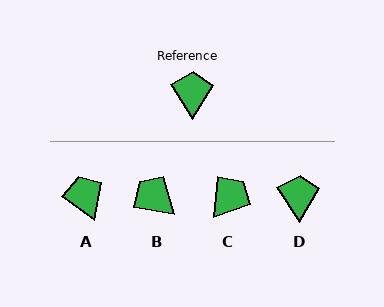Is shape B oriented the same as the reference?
No, it is off by about 48 degrees.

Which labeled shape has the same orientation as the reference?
D.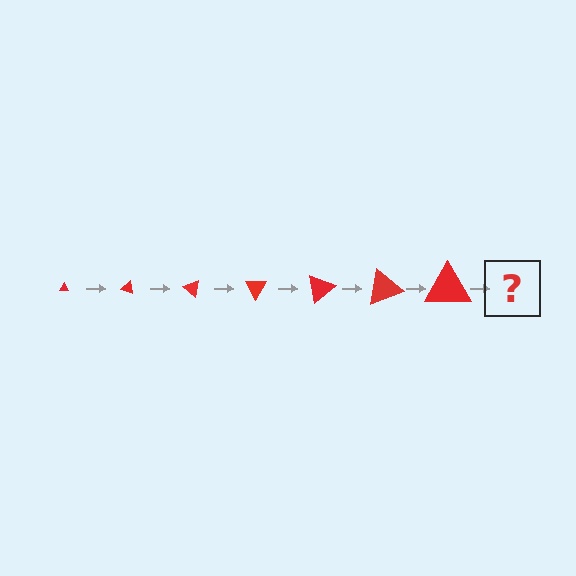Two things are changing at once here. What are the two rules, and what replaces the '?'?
The two rules are that the triangle grows larger each step and it rotates 20 degrees each step. The '?' should be a triangle, larger than the previous one and rotated 140 degrees from the start.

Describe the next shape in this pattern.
It should be a triangle, larger than the previous one and rotated 140 degrees from the start.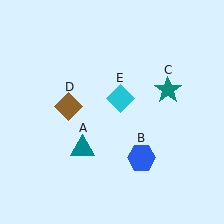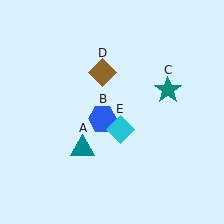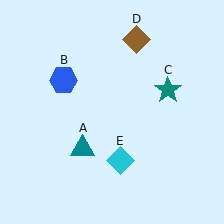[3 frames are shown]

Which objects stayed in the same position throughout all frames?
Teal triangle (object A) and teal star (object C) remained stationary.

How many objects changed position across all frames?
3 objects changed position: blue hexagon (object B), brown diamond (object D), cyan diamond (object E).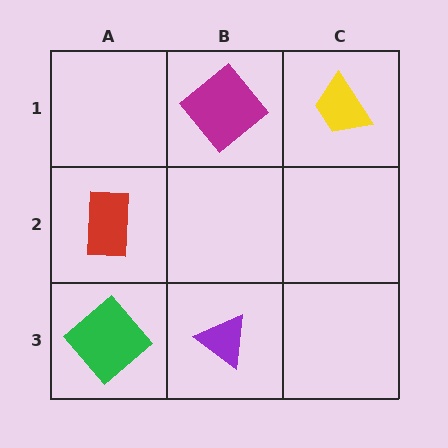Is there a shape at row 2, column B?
No, that cell is empty.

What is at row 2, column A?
A red rectangle.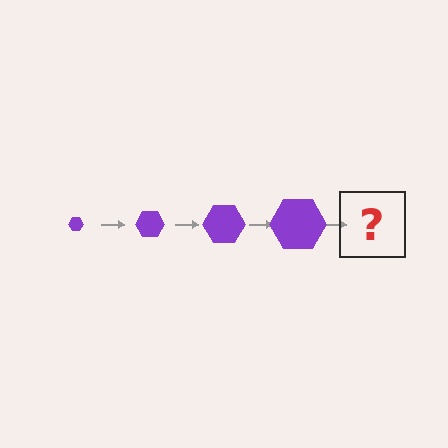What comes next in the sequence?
The next element should be a purple hexagon, larger than the previous one.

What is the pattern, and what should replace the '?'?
The pattern is that the hexagon gets progressively larger each step. The '?' should be a purple hexagon, larger than the previous one.